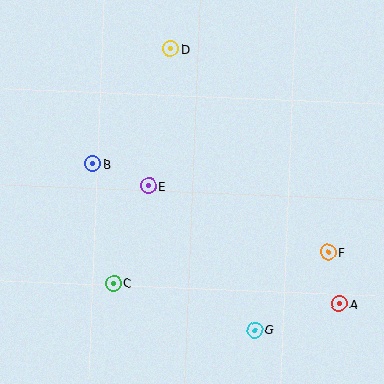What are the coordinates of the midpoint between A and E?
The midpoint between A and E is at (244, 245).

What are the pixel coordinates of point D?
Point D is at (171, 49).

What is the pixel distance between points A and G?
The distance between A and G is 89 pixels.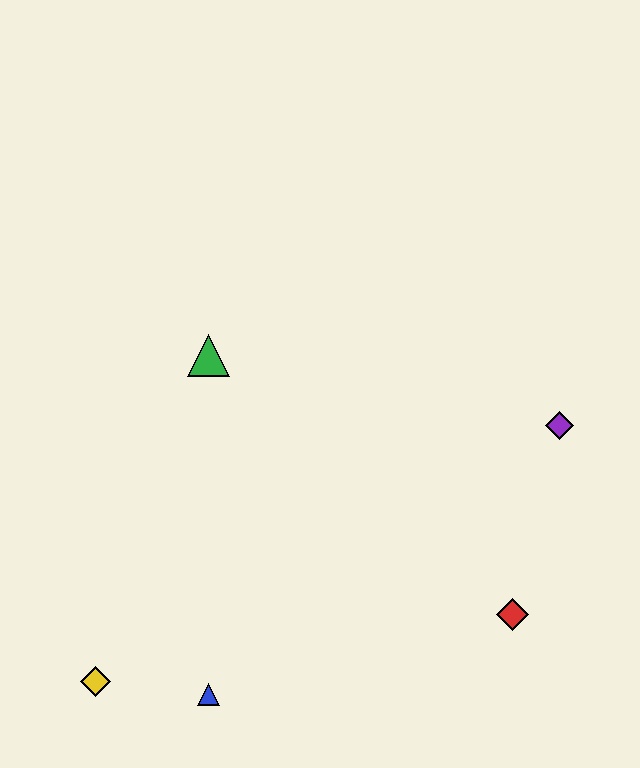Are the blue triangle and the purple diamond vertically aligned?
No, the blue triangle is at x≈208 and the purple diamond is at x≈560.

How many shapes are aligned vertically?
2 shapes (the blue triangle, the green triangle) are aligned vertically.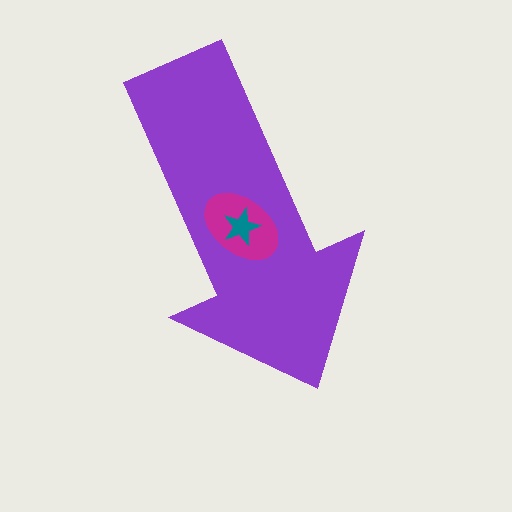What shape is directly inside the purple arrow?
The magenta ellipse.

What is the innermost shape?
The teal star.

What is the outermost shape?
The purple arrow.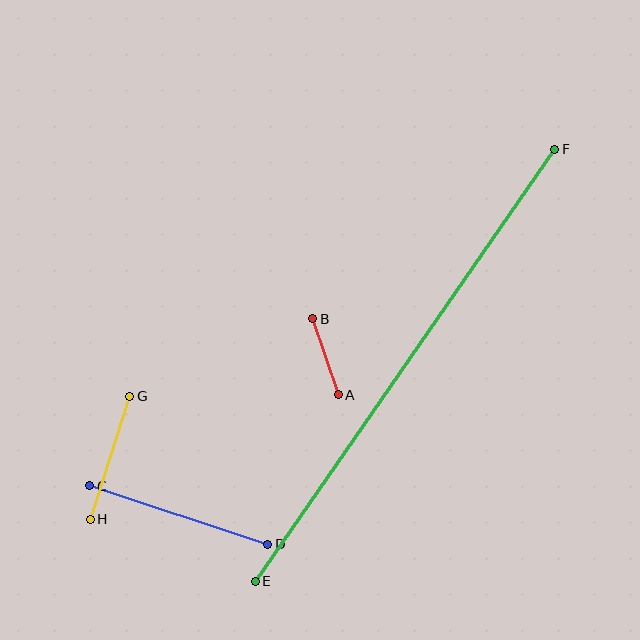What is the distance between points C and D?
The distance is approximately 188 pixels.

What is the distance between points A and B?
The distance is approximately 80 pixels.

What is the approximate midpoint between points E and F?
The midpoint is at approximately (405, 365) pixels.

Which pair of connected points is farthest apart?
Points E and F are farthest apart.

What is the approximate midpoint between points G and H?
The midpoint is at approximately (110, 458) pixels.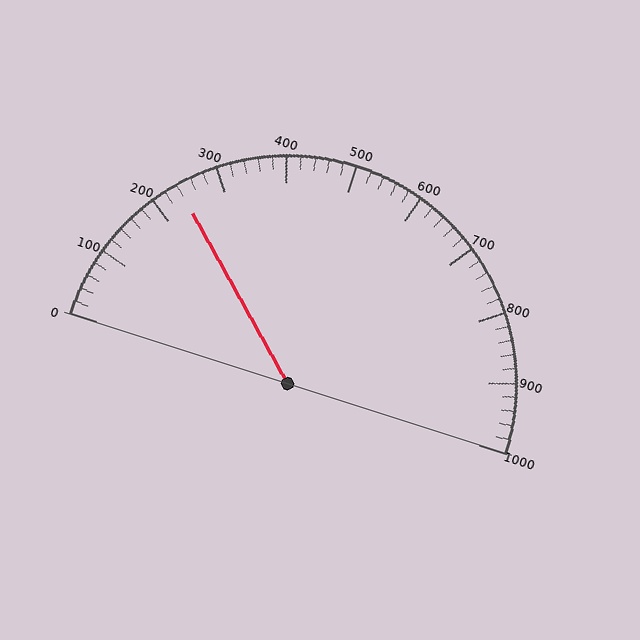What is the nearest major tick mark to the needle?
The nearest major tick mark is 200.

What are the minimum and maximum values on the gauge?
The gauge ranges from 0 to 1000.